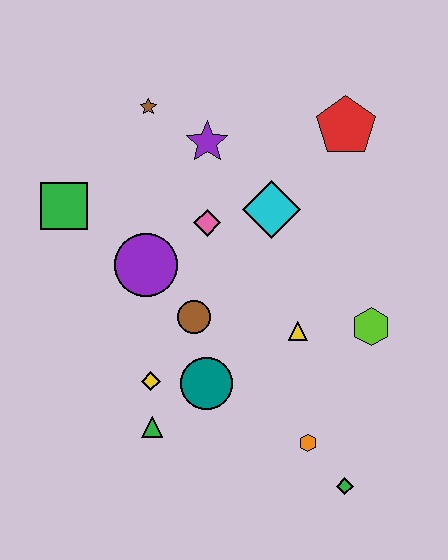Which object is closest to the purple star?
The brown star is closest to the purple star.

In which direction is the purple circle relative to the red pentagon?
The purple circle is to the left of the red pentagon.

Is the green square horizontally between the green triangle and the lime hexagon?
No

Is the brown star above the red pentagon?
Yes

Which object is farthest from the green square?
The green diamond is farthest from the green square.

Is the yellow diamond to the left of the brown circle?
Yes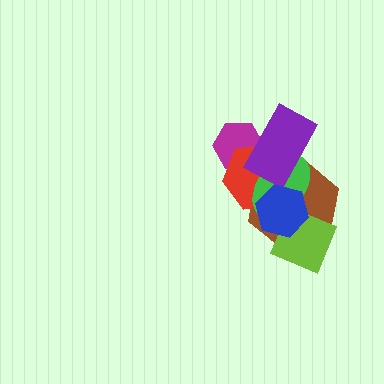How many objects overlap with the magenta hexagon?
2 objects overlap with the magenta hexagon.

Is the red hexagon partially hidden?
Yes, it is partially covered by another shape.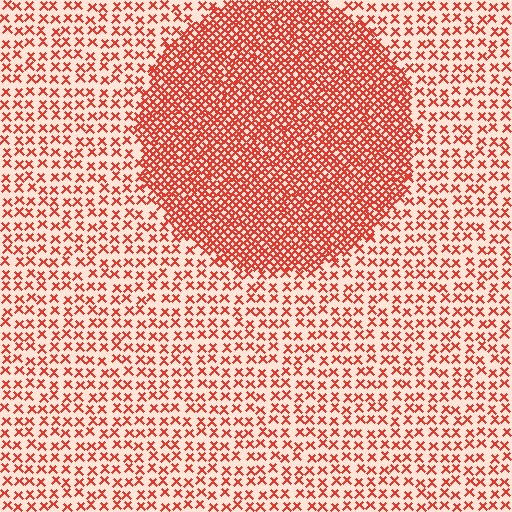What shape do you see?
I see a circle.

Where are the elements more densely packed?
The elements are more densely packed inside the circle boundary.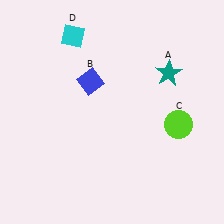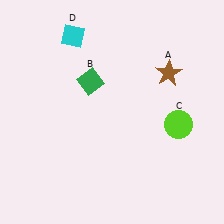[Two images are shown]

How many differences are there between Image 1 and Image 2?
There are 2 differences between the two images.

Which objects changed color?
A changed from teal to brown. B changed from blue to green.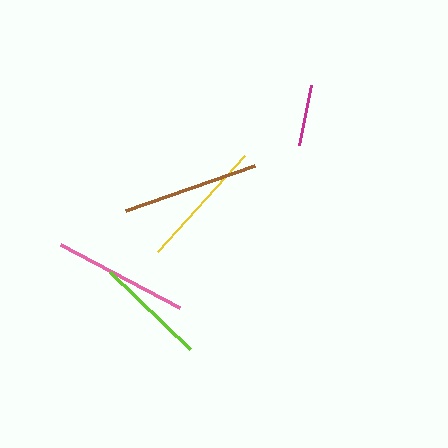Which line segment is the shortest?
The magenta line is the shortest at approximately 61 pixels.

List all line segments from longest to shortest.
From longest to shortest: brown, pink, yellow, lime, magenta.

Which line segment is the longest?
The brown line is the longest at approximately 136 pixels.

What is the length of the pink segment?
The pink segment is approximately 134 pixels long.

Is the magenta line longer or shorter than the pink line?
The pink line is longer than the magenta line.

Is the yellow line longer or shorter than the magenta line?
The yellow line is longer than the magenta line.